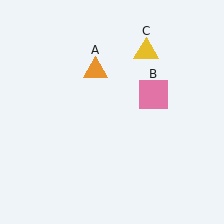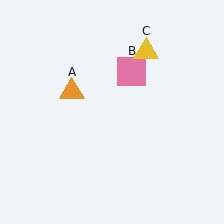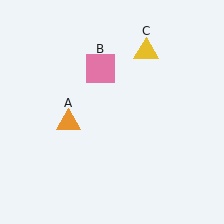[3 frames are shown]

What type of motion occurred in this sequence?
The orange triangle (object A), pink square (object B) rotated counterclockwise around the center of the scene.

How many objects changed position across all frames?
2 objects changed position: orange triangle (object A), pink square (object B).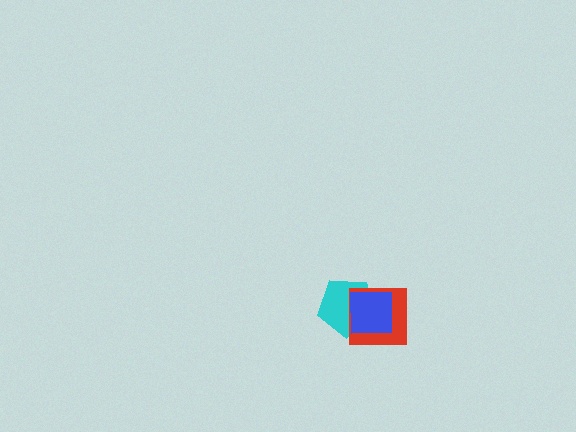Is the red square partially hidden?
Yes, it is partially covered by another shape.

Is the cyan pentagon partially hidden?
Yes, it is partially covered by another shape.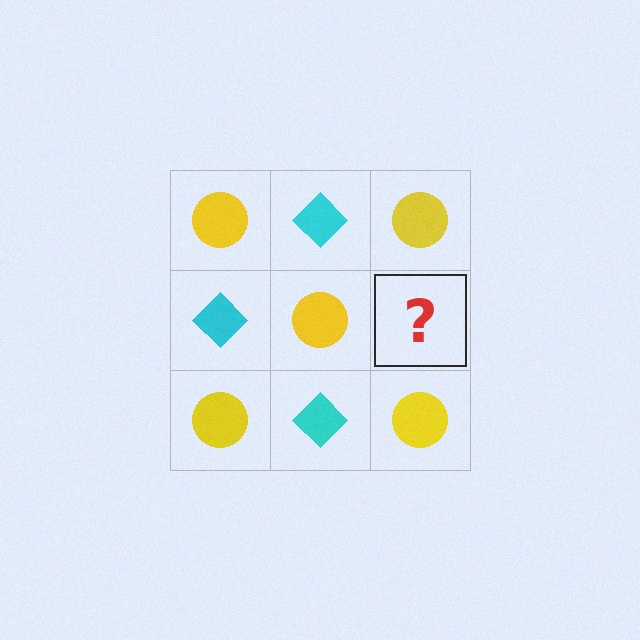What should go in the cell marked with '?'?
The missing cell should contain a cyan diamond.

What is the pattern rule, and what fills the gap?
The rule is that it alternates yellow circle and cyan diamond in a checkerboard pattern. The gap should be filled with a cyan diamond.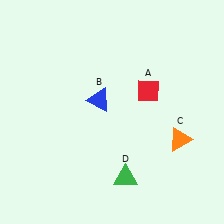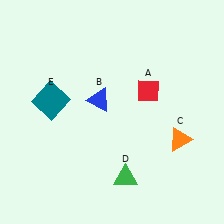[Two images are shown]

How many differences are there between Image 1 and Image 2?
There is 1 difference between the two images.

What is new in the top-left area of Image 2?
A teal square (E) was added in the top-left area of Image 2.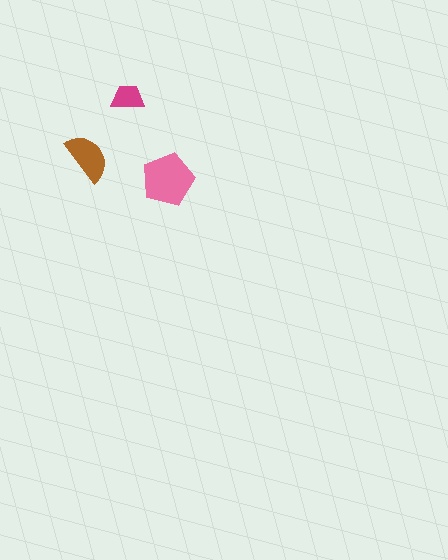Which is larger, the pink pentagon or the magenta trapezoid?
The pink pentagon.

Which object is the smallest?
The magenta trapezoid.